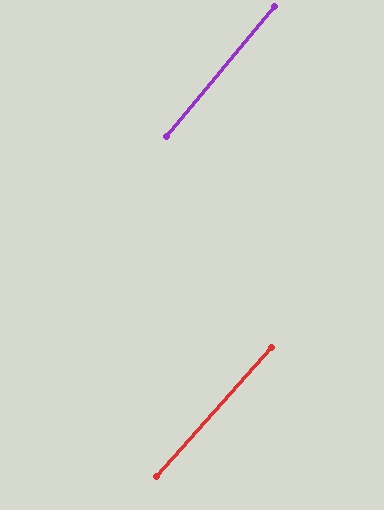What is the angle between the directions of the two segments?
Approximately 2 degrees.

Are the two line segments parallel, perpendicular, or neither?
Parallel — their directions differ by only 1.7°.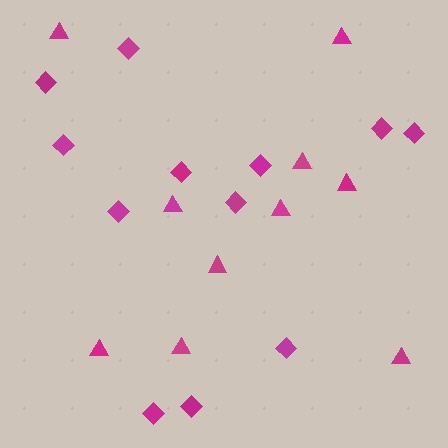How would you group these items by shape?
There are 2 groups: one group of diamonds (12) and one group of triangles (10).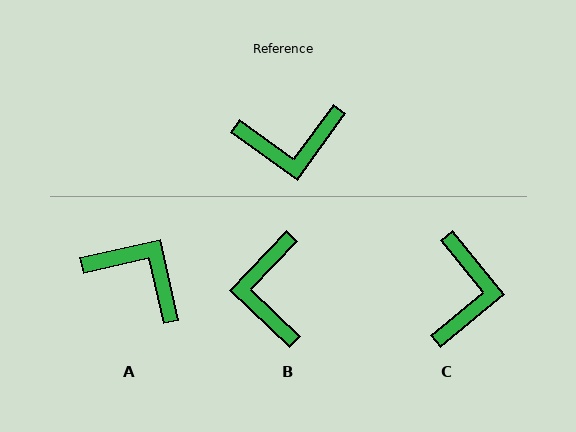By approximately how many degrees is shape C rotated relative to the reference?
Approximately 75 degrees counter-clockwise.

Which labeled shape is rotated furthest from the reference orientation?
A, about 139 degrees away.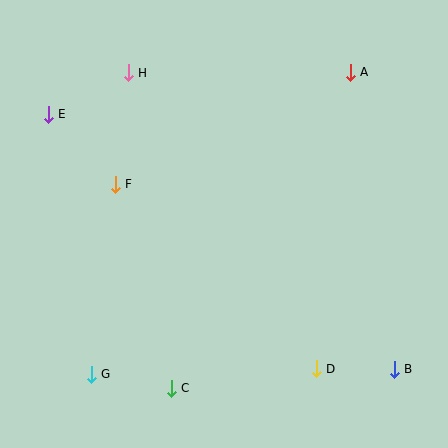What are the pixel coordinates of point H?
Point H is at (128, 73).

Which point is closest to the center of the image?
Point F at (115, 184) is closest to the center.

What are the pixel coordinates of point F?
Point F is at (115, 184).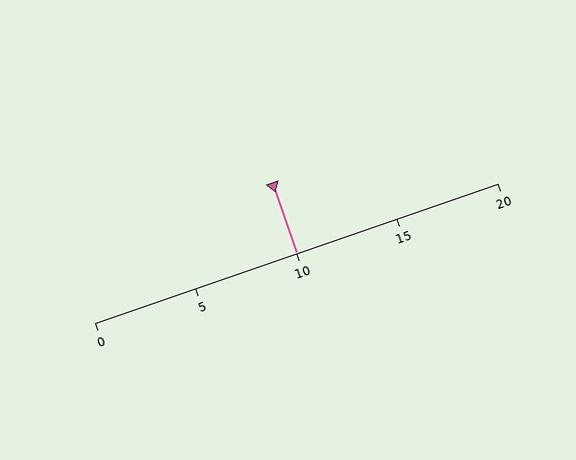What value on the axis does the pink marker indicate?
The marker indicates approximately 10.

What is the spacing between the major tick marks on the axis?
The major ticks are spaced 5 apart.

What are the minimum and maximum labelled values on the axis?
The axis runs from 0 to 20.